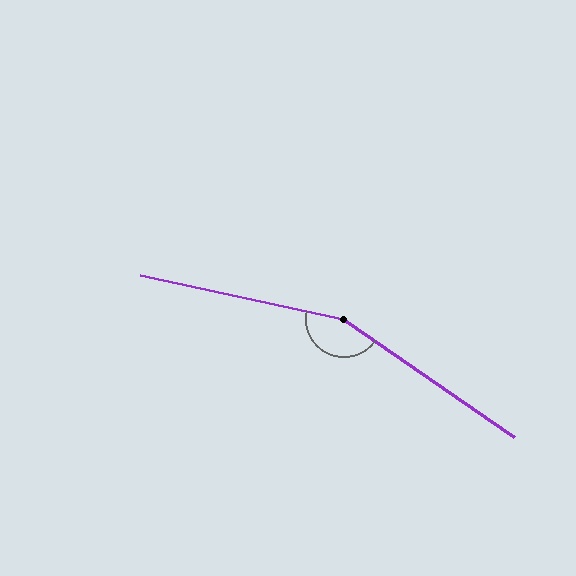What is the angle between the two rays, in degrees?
Approximately 158 degrees.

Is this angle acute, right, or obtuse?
It is obtuse.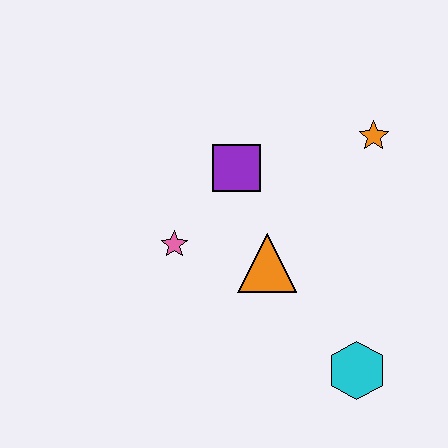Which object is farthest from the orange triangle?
The orange star is farthest from the orange triangle.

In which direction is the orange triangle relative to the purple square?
The orange triangle is below the purple square.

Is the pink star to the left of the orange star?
Yes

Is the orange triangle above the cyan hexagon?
Yes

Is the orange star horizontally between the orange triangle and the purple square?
No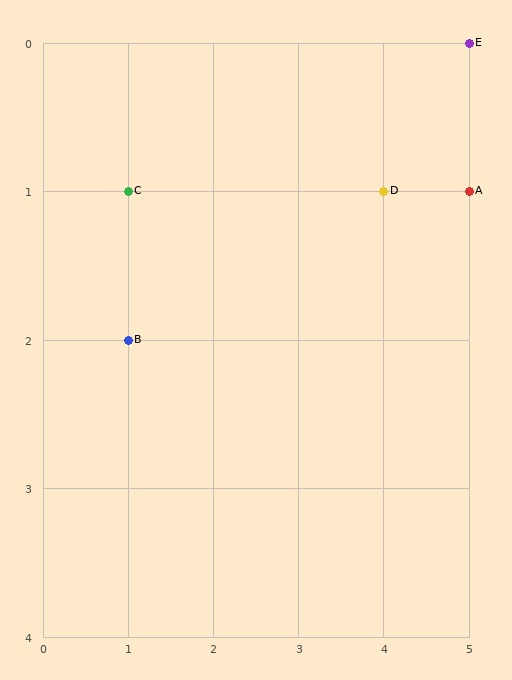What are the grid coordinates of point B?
Point B is at grid coordinates (1, 2).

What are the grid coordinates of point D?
Point D is at grid coordinates (4, 1).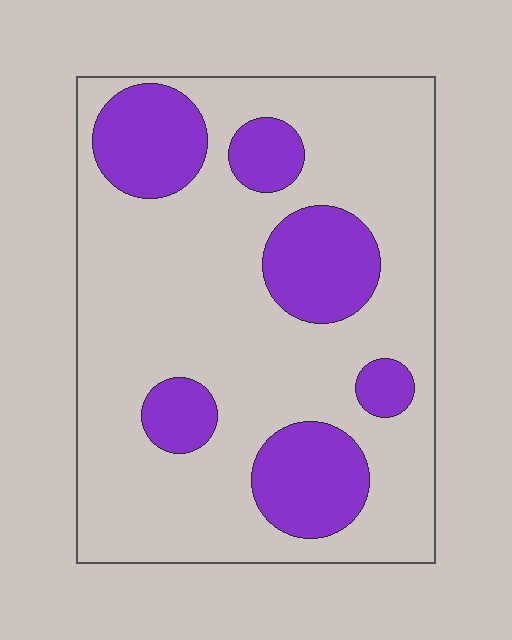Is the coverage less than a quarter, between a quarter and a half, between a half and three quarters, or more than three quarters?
Between a quarter and a half.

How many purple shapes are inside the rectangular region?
6.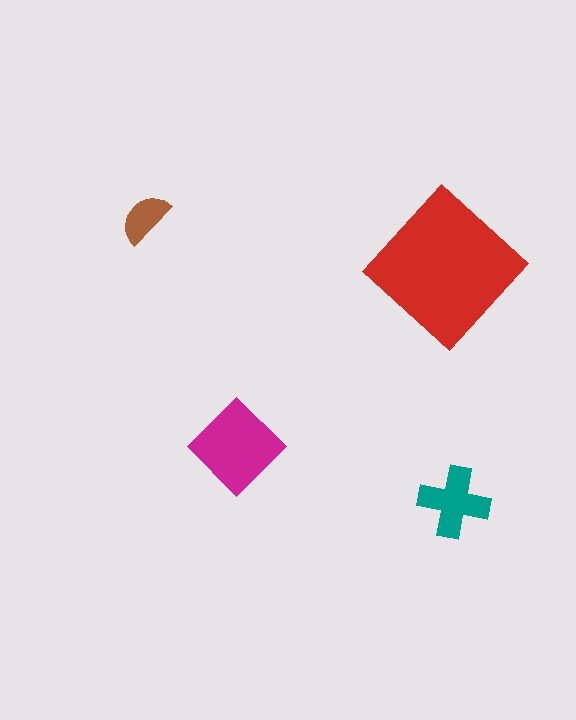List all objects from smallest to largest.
The brown semicircle, the teal cross, the magenta diamond, the red diamond.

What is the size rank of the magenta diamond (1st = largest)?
2nd.